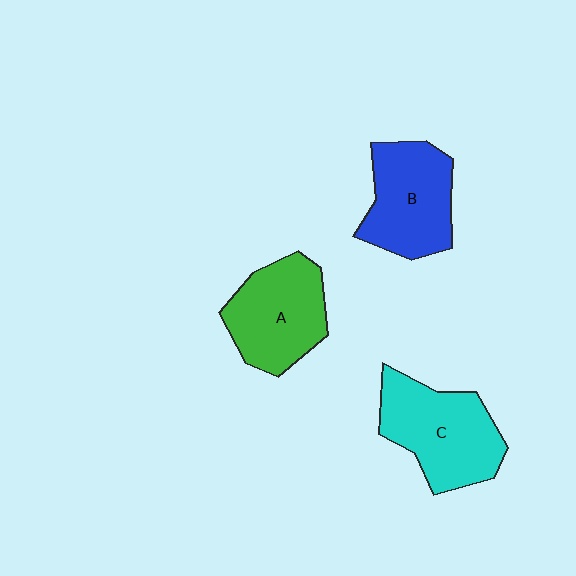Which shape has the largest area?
Shape C (cyan).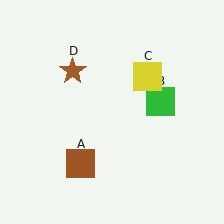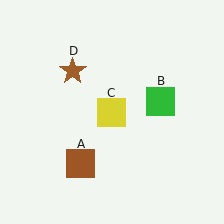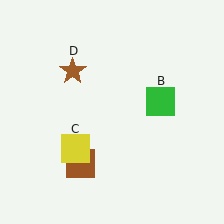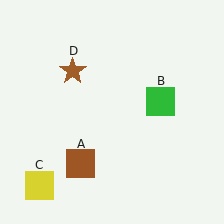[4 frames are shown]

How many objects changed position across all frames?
1 object changed position: yellow square (object C).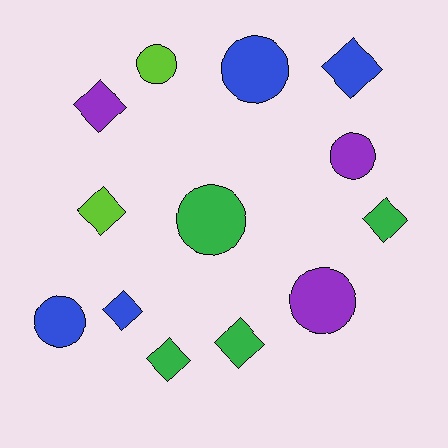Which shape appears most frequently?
Diamond, with 7 objects.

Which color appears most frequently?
Green, with 4 objects.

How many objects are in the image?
There are 13 objects.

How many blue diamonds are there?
There are 2 blue diamonds.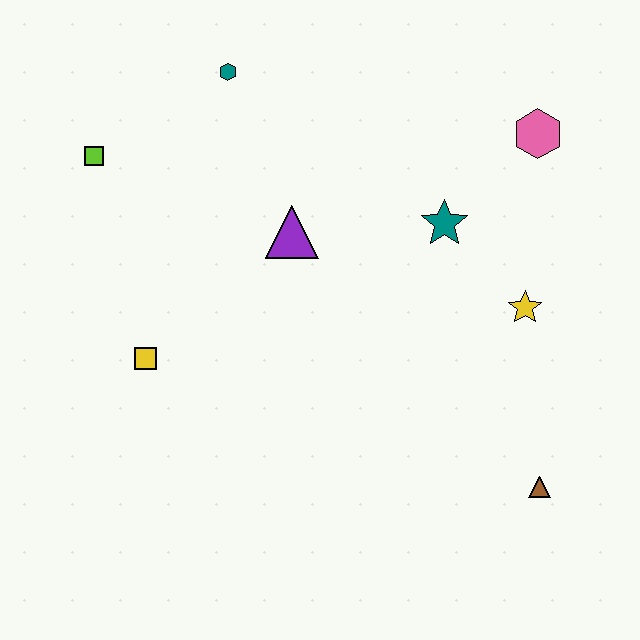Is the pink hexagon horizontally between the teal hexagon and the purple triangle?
No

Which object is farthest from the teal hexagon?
The brown triangle is farthest from the teal hexagon.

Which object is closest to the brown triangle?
The yellow star is closest to the brown triangle.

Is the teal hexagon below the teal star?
No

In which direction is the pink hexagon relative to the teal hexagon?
The pink hexagon is to the right of the teal hexagon.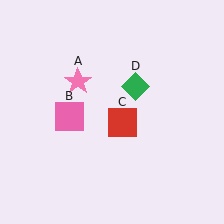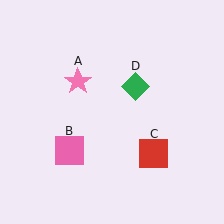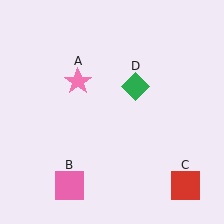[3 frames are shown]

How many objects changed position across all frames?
2 objects changed position: pink square (object B), red square (object C).